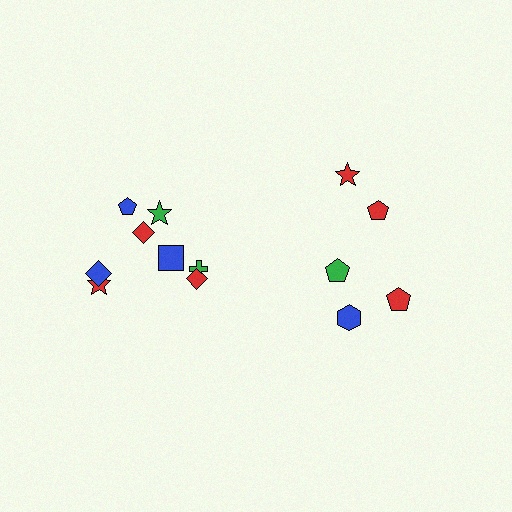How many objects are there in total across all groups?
There are 13 objects.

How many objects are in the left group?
There are 8 objects.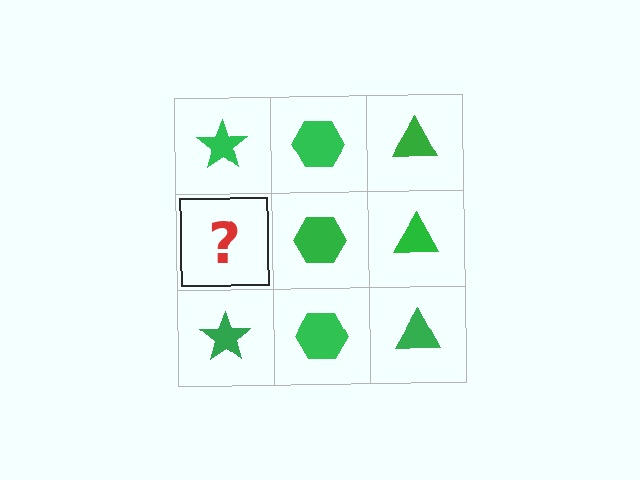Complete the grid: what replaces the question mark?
The question mark should be replaced with a green star.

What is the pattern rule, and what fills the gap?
The rule is that each column has a consistent shape. The gap should be filled with a green star.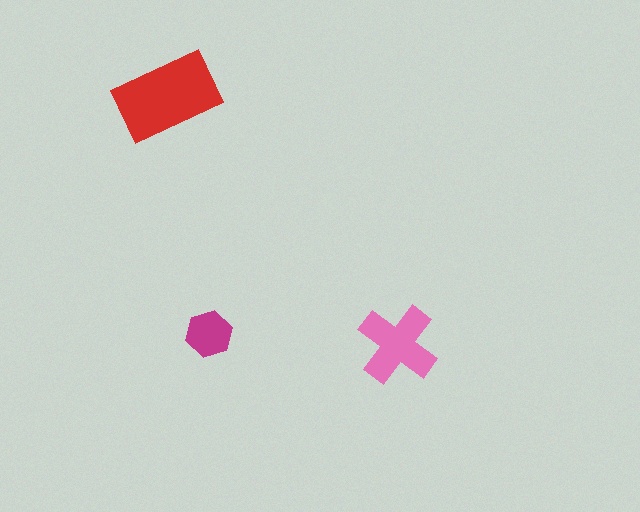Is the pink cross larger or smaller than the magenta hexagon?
Larger.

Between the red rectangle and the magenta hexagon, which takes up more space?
The red rectangle.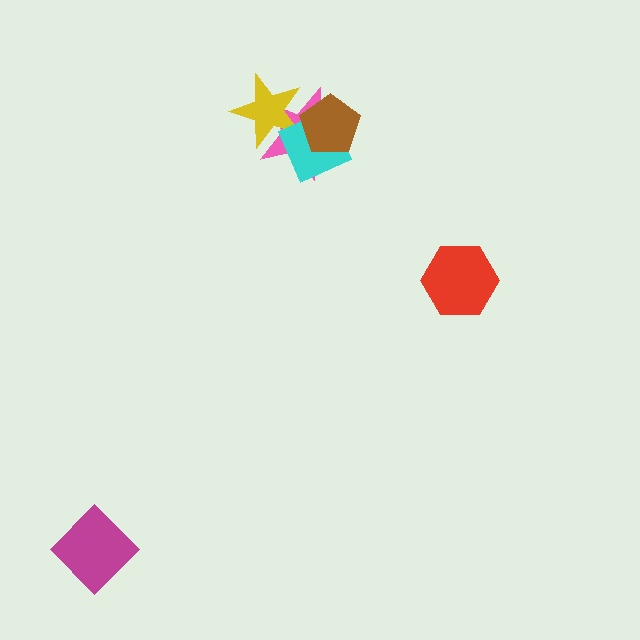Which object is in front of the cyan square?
The brown pentagon is in front of the cyan square.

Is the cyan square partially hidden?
Yes, it is partially covered by another shape.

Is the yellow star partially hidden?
Yes, it is partially covered by another shape.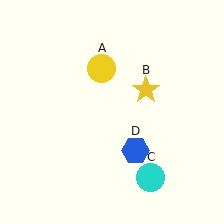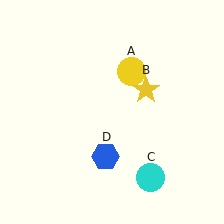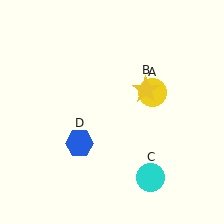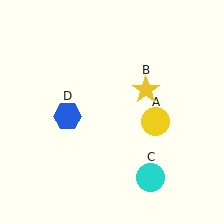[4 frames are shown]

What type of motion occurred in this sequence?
The yellow circle (object A), blue hexagon (object D) rotated clockwise around the center of the scene.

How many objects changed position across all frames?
2 objects changed position: yellow circle (object A), blue hexagon (object D).